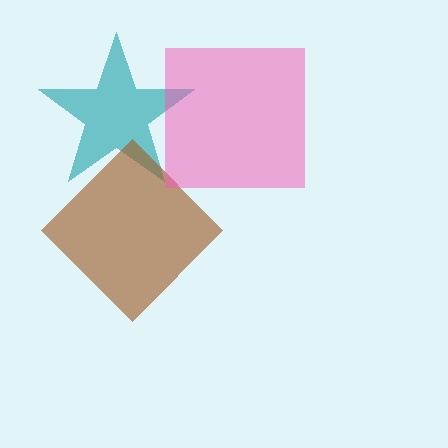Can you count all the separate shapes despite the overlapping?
Yes, there are 3 separate shapes.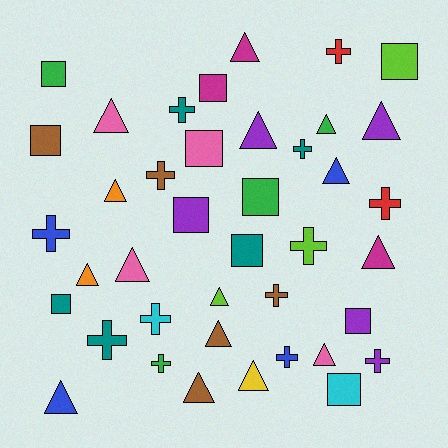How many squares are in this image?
There are 11 squares.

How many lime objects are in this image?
There are 3 lime objects.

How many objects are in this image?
There are 40 objects.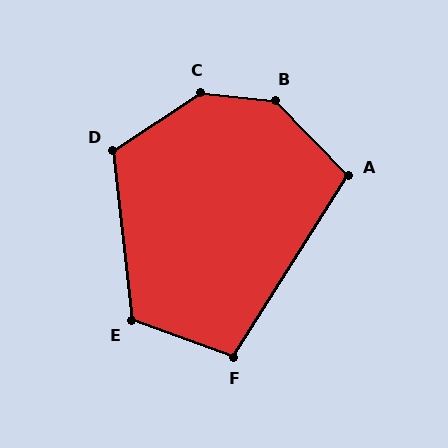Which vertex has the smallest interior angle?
F, at approximately 102 degrees.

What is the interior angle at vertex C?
Approximately 140 degrees (obtuse).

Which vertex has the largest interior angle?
B, at approximately 140 degrees.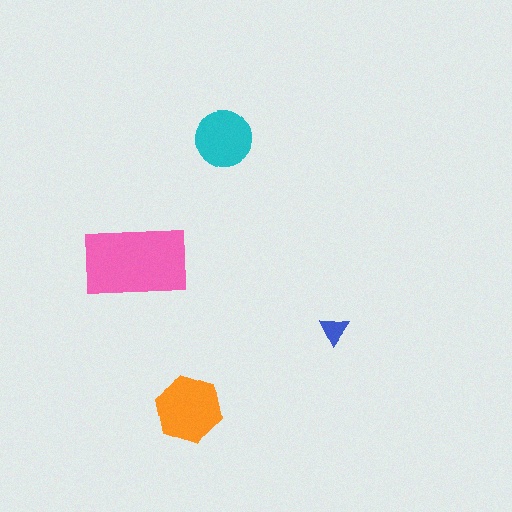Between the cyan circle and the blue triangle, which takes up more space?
The cyan circle.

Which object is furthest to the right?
The blue triangle is rightmost.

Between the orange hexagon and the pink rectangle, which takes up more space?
The pink rectangle.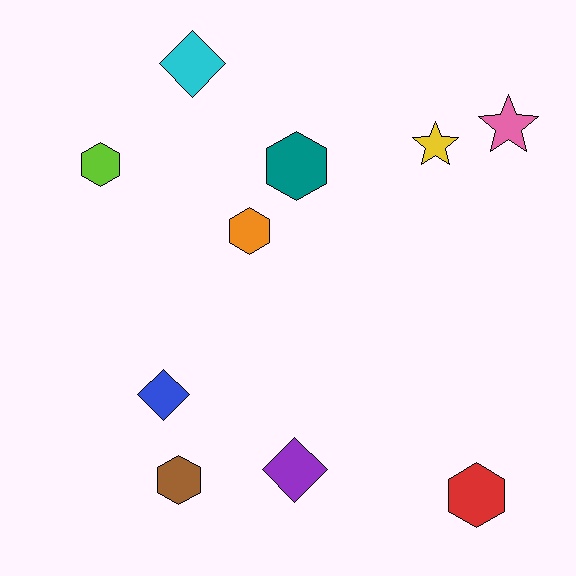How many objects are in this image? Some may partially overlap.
There are 10 objects.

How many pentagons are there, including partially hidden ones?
There are no pentagons.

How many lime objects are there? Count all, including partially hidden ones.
There is 1 lime object.